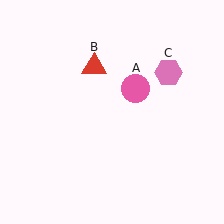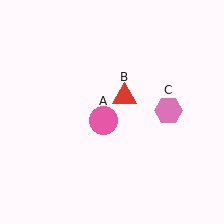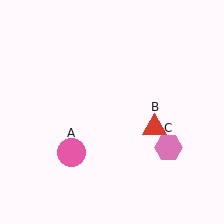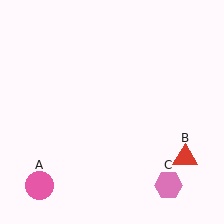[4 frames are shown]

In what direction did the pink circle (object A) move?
The pink circle (object A) moved down and to the left.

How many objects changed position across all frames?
3 objects changed position: pink circle (object A), red triangle (object B), pink hexagon (object C).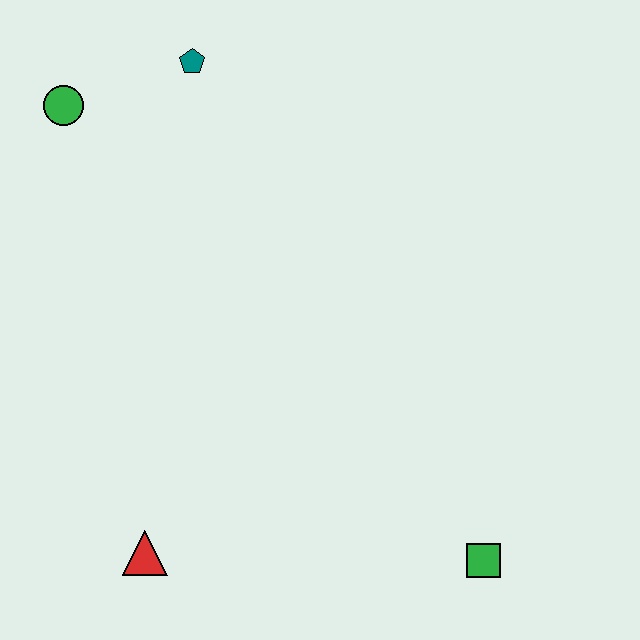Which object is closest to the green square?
The red triangle is closest to the green square.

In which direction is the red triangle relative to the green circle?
The red triangle is below the green circle.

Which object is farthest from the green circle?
The green square is farthest from the green circle.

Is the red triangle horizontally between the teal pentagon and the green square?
No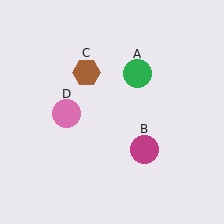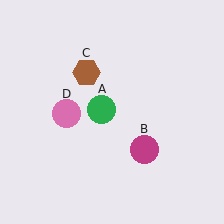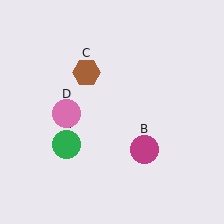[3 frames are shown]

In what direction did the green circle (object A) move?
The green circle (object A) moved down and to the left.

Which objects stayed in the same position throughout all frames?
Magenta circle (object B) and brown hexagon (object C) and pink circle (object D) remained stationary.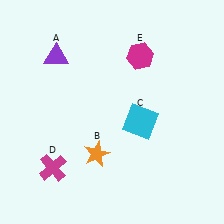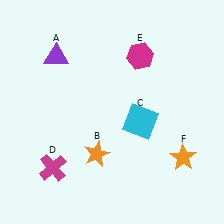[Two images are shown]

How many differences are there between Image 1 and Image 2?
There is 1 difference between the two images.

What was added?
An orange star (F) was added in Image 2.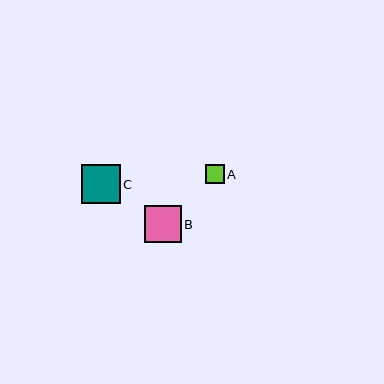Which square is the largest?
Square C is the largest with a size of approximately 39 pixels.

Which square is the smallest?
Square A is the smallest with a size of approximately 18 pixels.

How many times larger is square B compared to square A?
Square B is approximately 2.0 times the size of square A.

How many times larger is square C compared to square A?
Square C is approximately 2.1 times the size of square A.